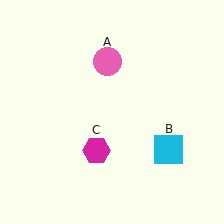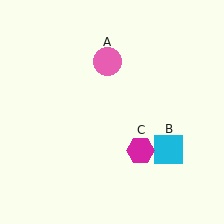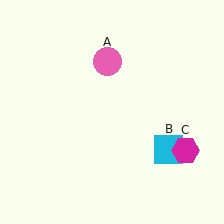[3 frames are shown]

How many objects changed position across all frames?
1 object changed position: magenta hexagon (object C).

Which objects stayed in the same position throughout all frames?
Pink circle (object A) and cyan square (object B) remained stationary.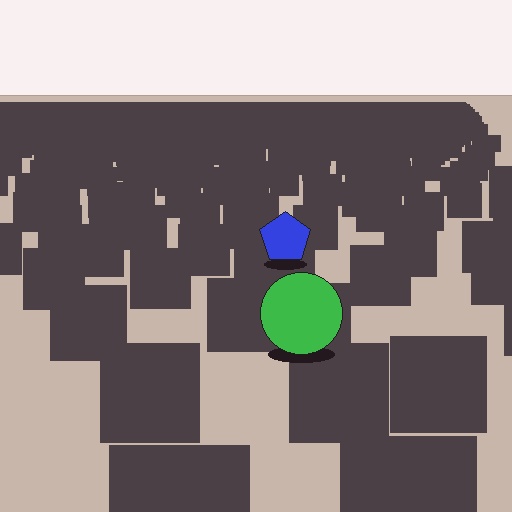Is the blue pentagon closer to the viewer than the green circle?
No. The green circle is closer — you can tell from the texture gradient: the ground texture is coarser near it.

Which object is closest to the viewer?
The green circle is closest. The texture marks near it are larger and more spread out.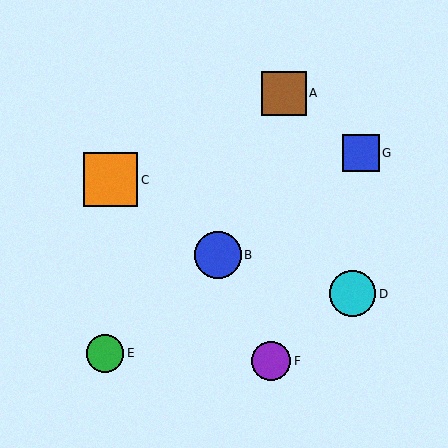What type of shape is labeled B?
Shape B is a blue circle.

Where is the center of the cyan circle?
The center of the cyan circle is at (353, 294).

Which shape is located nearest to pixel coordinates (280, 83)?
The brown square (labeled A) at (284, 93) is nearest to that location.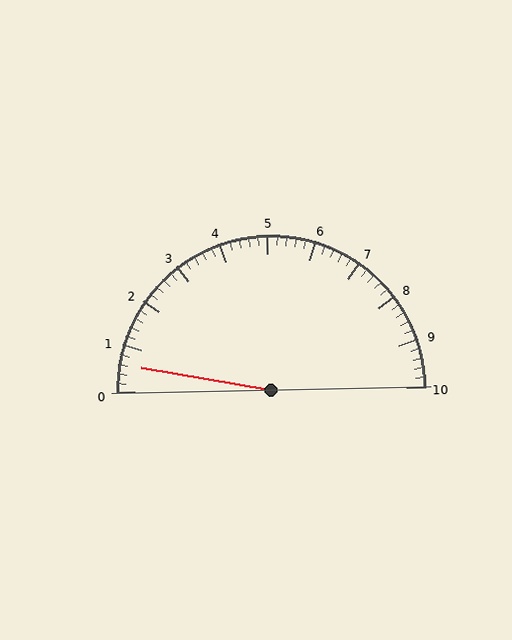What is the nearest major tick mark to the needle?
The nearest major tick mark is 1.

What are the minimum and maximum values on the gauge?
The gauge ranges from 0 to 10.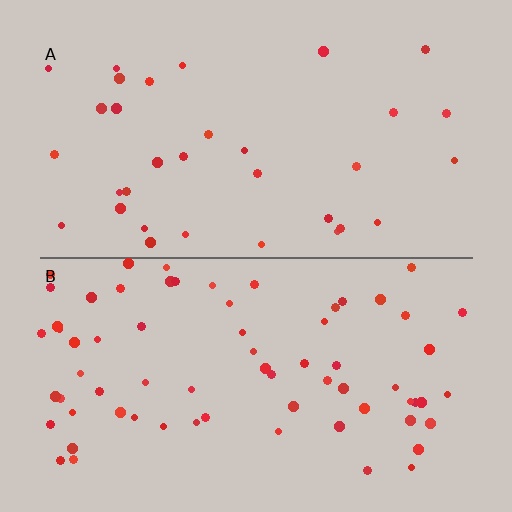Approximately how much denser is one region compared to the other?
Approximately 2.1× — region B over region A.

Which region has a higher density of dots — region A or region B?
B (the bottom).